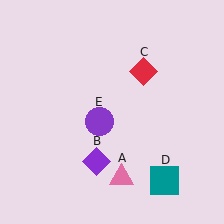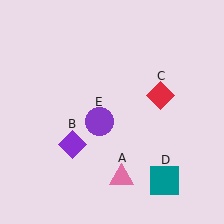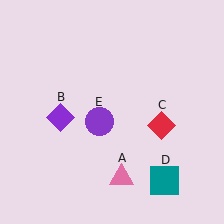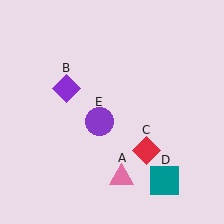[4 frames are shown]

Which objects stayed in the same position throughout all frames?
Pink triangle (object A) and teal square (object D) and purple circle (object E) remained stationary.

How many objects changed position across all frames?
2 objects changed position: purple diamond (object B), red diamond (object C).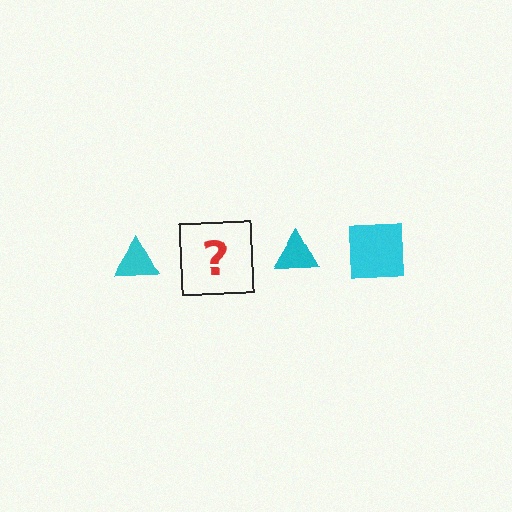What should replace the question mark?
The question mark should be replaced with a cyan square.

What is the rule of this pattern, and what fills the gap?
The rule is that the pattern cycles through triangle, square shapes in cyan. The gap should be filled with a cyan square.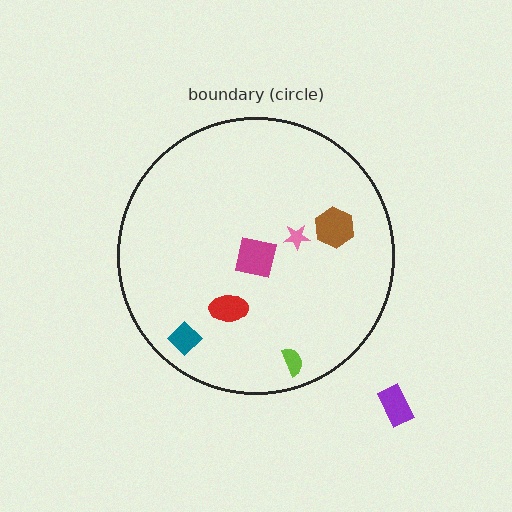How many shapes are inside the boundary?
6 inside, 1 outside.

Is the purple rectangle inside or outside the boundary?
Outside.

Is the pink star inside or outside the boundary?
Inside.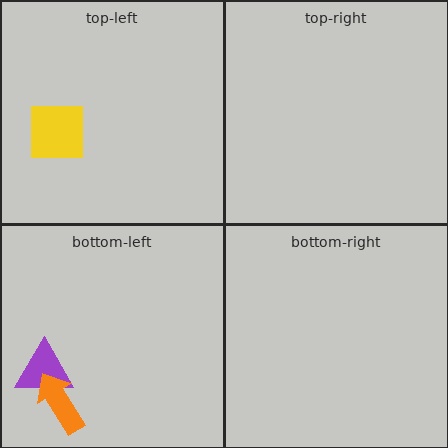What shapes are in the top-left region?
The yellow square.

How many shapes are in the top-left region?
1.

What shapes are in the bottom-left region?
The purple triangle, the orange arrow.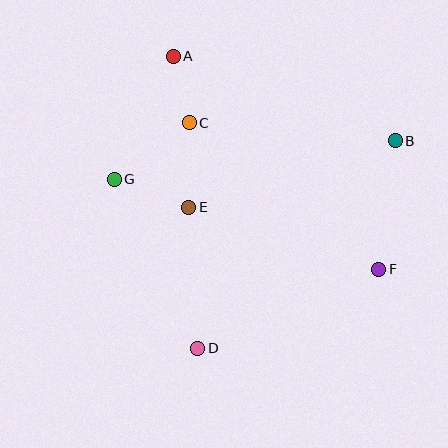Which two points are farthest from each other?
Points A and F are farthest from each other.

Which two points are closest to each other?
Points A and C are closest to each other.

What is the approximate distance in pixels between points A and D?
The distance between A and D is approximately 293 pixels.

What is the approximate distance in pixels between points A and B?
The distance between A and B is approximately 238 pixels.